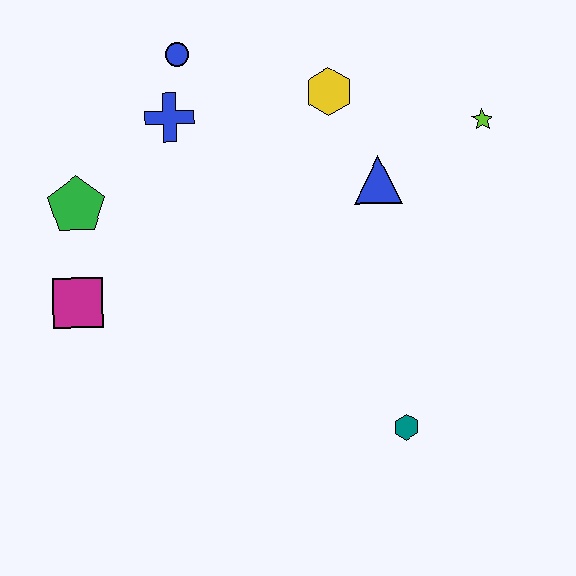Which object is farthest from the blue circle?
The teal hexagon is farthest from the blue circle.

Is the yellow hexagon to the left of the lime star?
Yes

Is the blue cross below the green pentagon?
No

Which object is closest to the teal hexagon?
The blue triangle is closest to the teal hexagon.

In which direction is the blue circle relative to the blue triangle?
The blue circle is to the left of the blue triangle.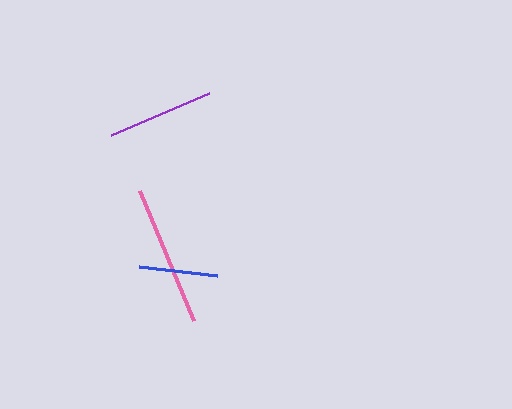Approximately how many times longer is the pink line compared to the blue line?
The pink line is approximately 1.8 times the length of the blue line.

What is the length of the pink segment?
The pink segment is approximately 141 pixels long.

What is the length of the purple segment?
The purple segment is approximately 106 pixels long.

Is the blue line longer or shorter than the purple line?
The purple line is longer than the blue line.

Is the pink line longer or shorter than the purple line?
The pink line is longer than the purple line.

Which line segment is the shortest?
The blue line is the shortest at approximately 79 pixels.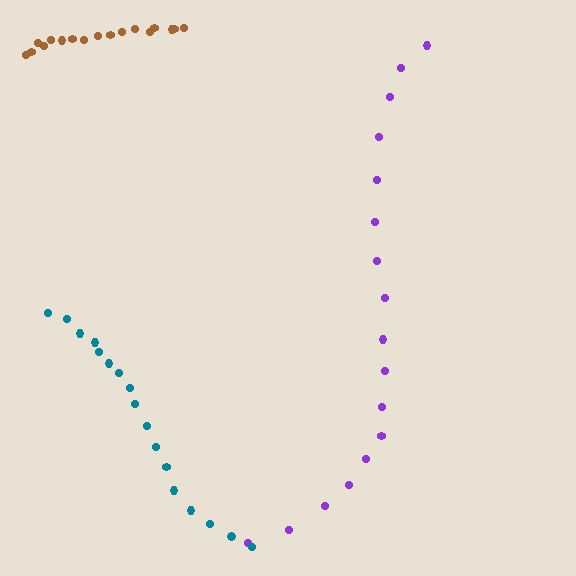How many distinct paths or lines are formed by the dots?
There are 3 distinct paths.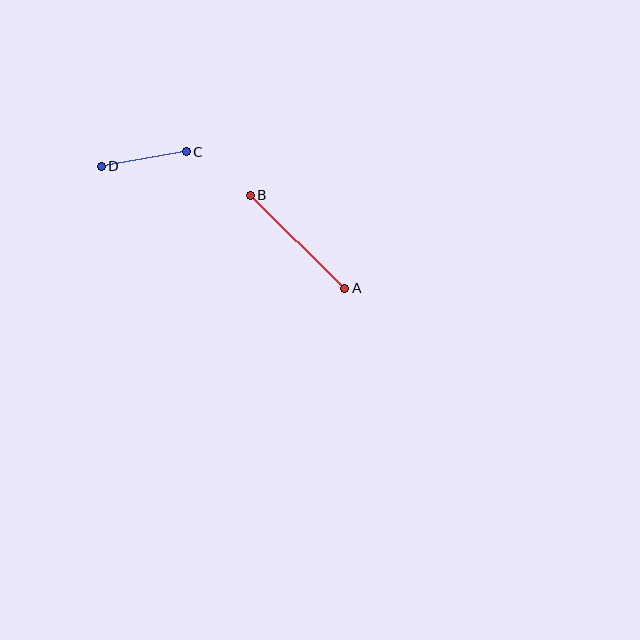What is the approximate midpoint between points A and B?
The midpoint is at approximately (298, 242) pixels.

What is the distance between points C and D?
The distance is approximately 86 pixels.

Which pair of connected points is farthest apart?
Points A and B are farthest apart.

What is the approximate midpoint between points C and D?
The midpoint is at approximately (144, 159) pixels.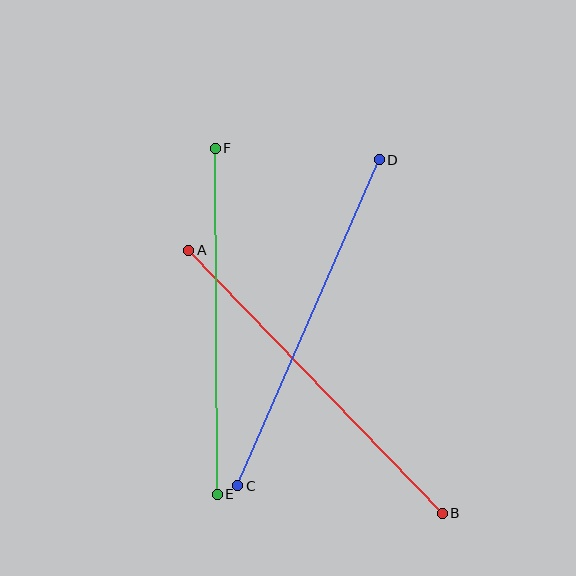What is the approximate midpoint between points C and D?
The midpoint is at approximately (309, 323) pixels.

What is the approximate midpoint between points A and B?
The midpoint is at approximately (315, 382) pixels.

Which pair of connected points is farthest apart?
Points A and B are farthest apart.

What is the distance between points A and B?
The distance is approximately 365 pixels.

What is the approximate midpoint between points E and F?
The midpoint is at approximately (216, 321) pixels.